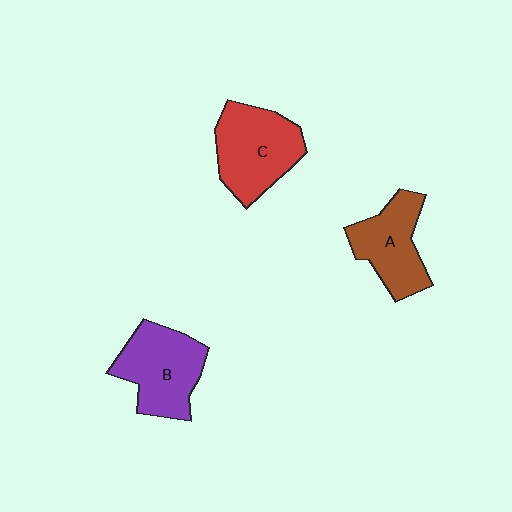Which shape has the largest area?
Shape C (red).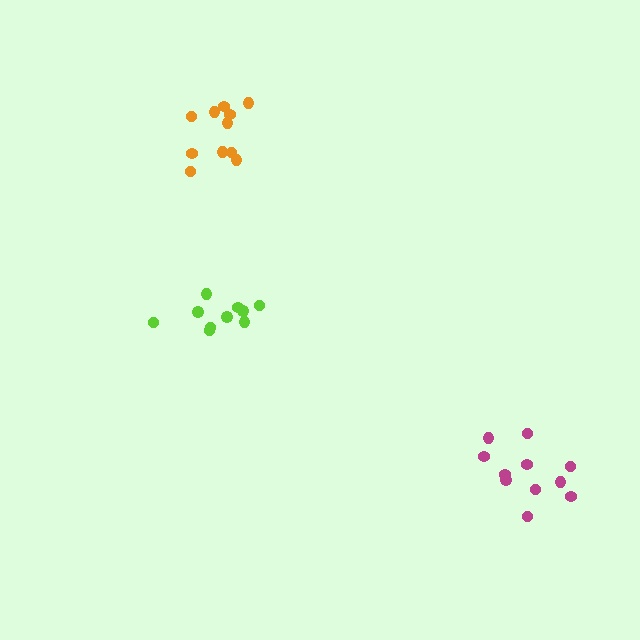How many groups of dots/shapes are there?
There are 3 groups.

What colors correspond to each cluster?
The clusters are colored: magenta, orange, lime.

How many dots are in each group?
Group 1: 11 dots, Group 2: 11 dots, Group 3: 10 dots (32 total).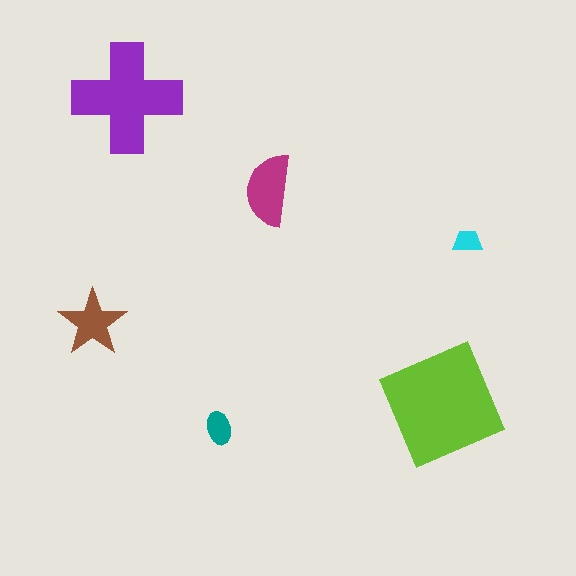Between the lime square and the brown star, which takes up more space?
The lime square.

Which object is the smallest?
The cyan trapezoid.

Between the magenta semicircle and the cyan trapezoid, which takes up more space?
The magenta semicircle.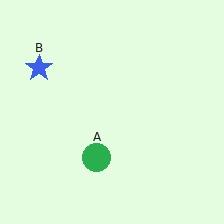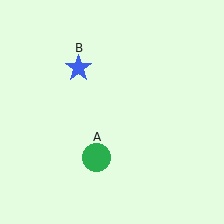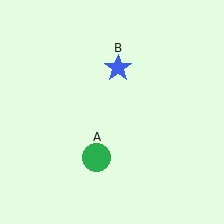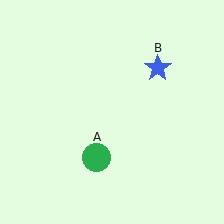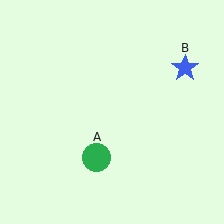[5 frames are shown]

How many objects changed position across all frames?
1 object changed position: blue star (object B).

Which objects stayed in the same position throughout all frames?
Green circle (object A) remained stationary.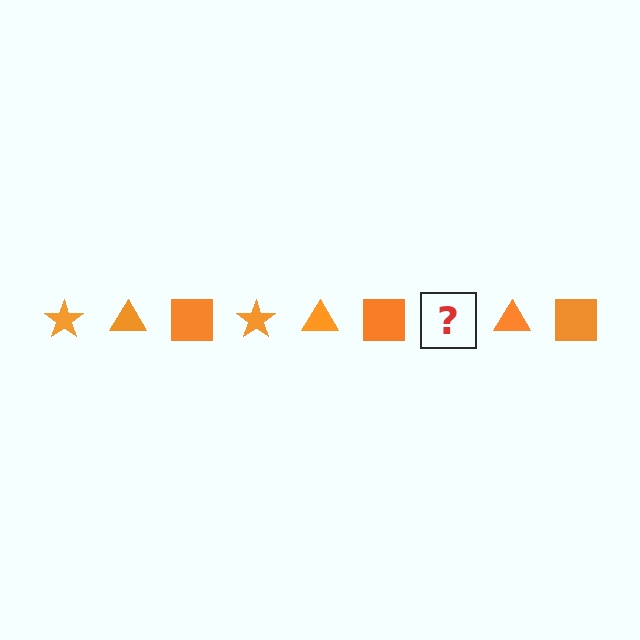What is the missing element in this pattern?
The missing element is an orange star.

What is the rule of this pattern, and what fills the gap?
The rule is that the pattern cycles through star, triangle, square shapes in orange. The gap should be filled with an orange star.